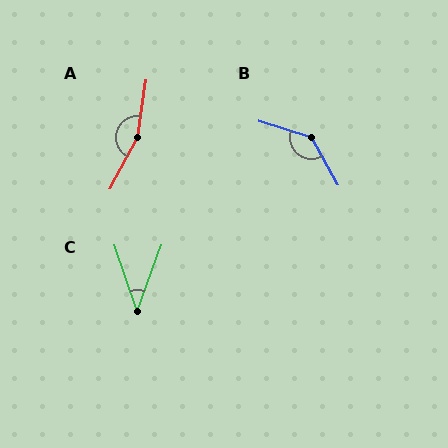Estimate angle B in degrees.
Approximately 136 degrees.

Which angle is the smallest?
C, at approximately 39 degrees.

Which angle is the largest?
A, at approximately 160 degrees.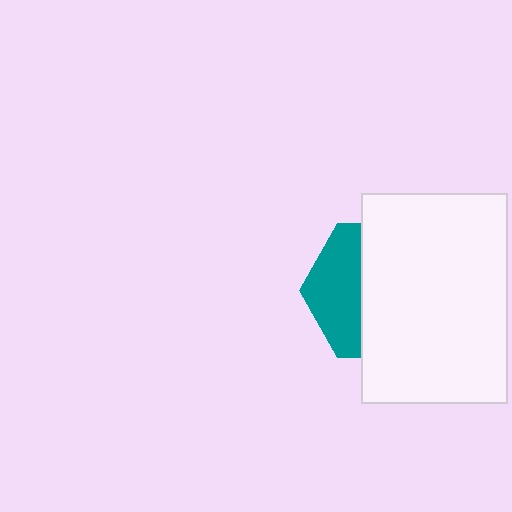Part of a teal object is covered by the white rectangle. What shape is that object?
It is a hexagon.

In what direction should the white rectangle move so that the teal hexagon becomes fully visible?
The white rectangle should move right. That is the shortest direction to clear the overlap and leave the teal hexagon fully visible.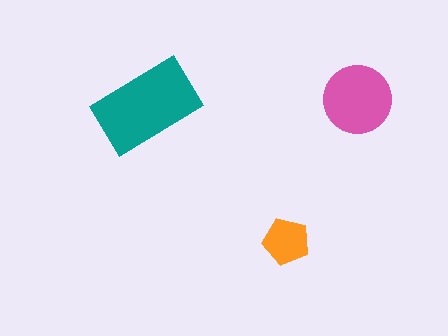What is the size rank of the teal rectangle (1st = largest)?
1st.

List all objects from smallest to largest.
The orange pentagon, the pink circle, the teal rectangle.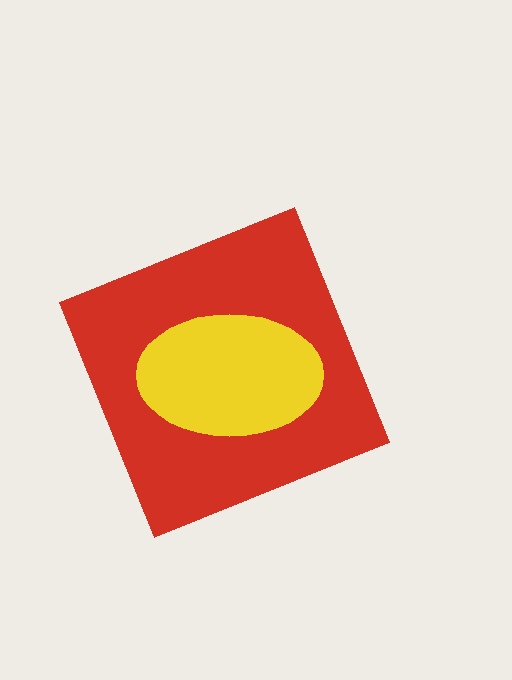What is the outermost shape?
The red diamond.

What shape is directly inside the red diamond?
The yellow ellipse.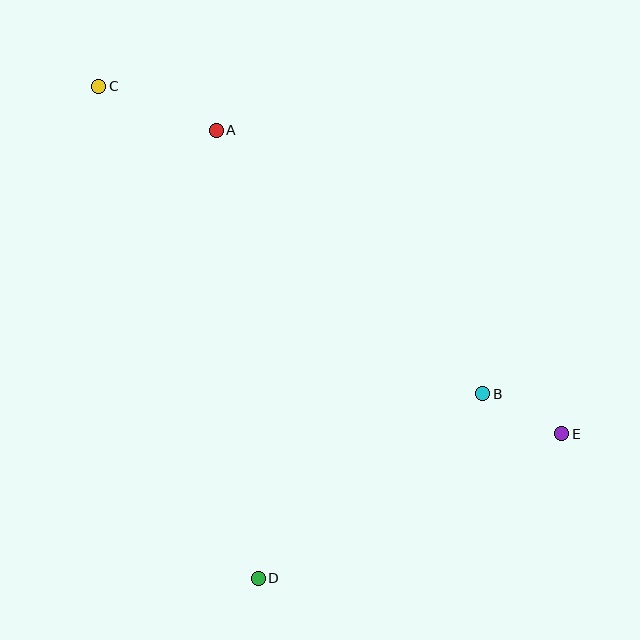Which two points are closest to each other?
Points B and E are closest to each other.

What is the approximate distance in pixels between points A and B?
The distance between A and B is approximately 375 pixels.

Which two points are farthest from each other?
Points C and E are farthest from each other.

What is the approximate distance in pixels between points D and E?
The distance between D and E is approximately 336 pixels.